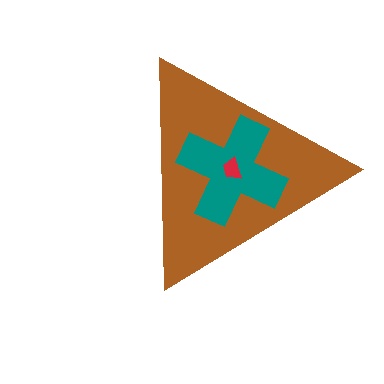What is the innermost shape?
The red trapezoid.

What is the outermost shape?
The brown triangle.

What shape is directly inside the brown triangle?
The teal cross.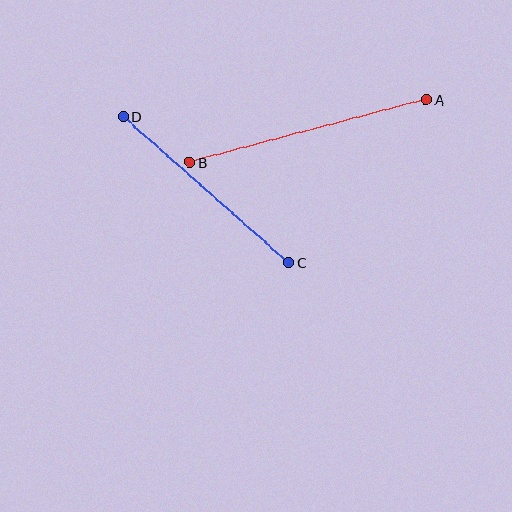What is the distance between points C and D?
The distance is approximately 221 pixels.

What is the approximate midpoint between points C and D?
The midpoint is at approximately (206, 190) pixels.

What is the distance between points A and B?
The distance is approximately 244 pixels.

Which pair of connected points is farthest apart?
Points A and B are farthest apart.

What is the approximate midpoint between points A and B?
The midpoint is at approximately (308, 131) pixels.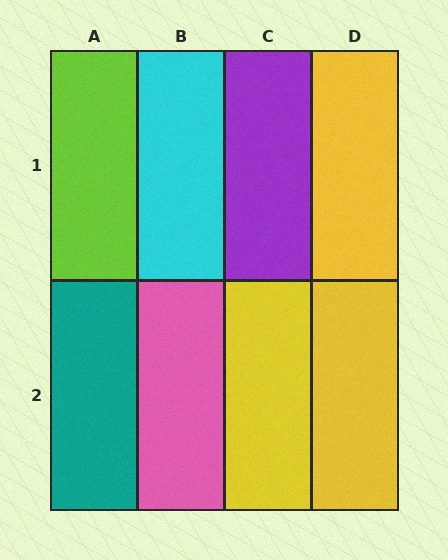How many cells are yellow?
3 cells are yellow.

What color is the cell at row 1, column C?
Purple.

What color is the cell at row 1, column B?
Cyan.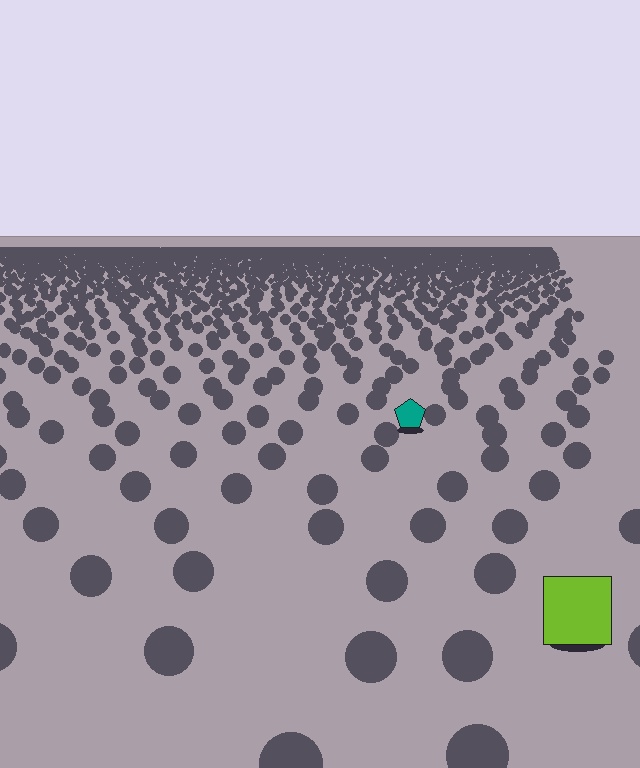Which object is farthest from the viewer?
The teal pentagon is farthest from the viewer. It appears smaller and the ground texture around it is denser.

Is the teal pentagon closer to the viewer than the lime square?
No. The lime square is closer — you can tell from the texture gradient: the ground texture is coarser near it.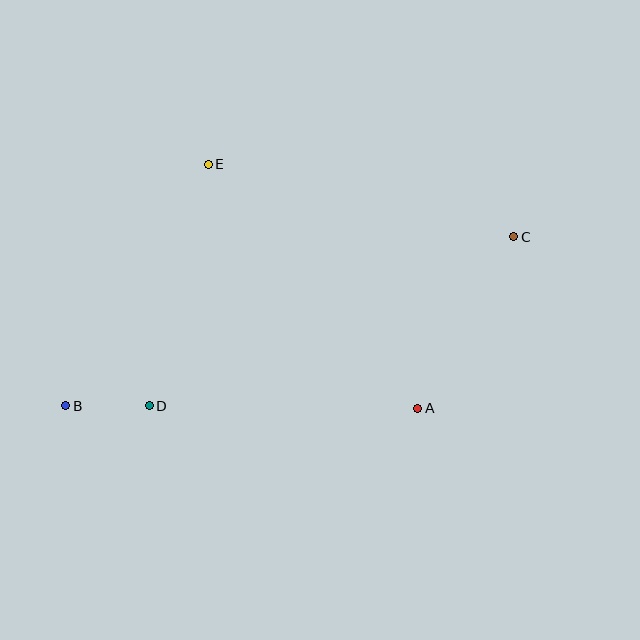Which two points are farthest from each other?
Points B and C are farthest from each other.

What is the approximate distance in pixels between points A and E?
The distance between A and E is approximately 322 pixels.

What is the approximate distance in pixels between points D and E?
The distance between D and E is approximately 249 pixels.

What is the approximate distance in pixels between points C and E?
The distance between C and E is approximately 314 pixels.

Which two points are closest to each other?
Points B and D are closest to each other.